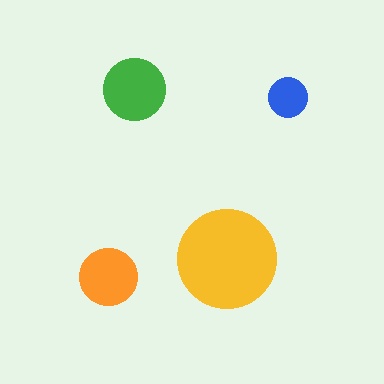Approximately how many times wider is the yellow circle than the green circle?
About 1.5 times wider.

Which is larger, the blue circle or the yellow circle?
The yellow one.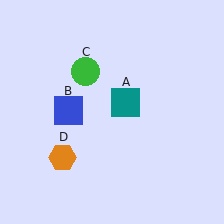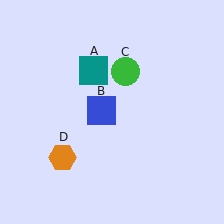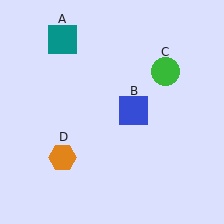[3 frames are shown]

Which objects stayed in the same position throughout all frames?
Orange hexagon (object D) remained stationary.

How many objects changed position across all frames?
3 objects changed position: teal square (object A), blue square (object B), green circle (object C).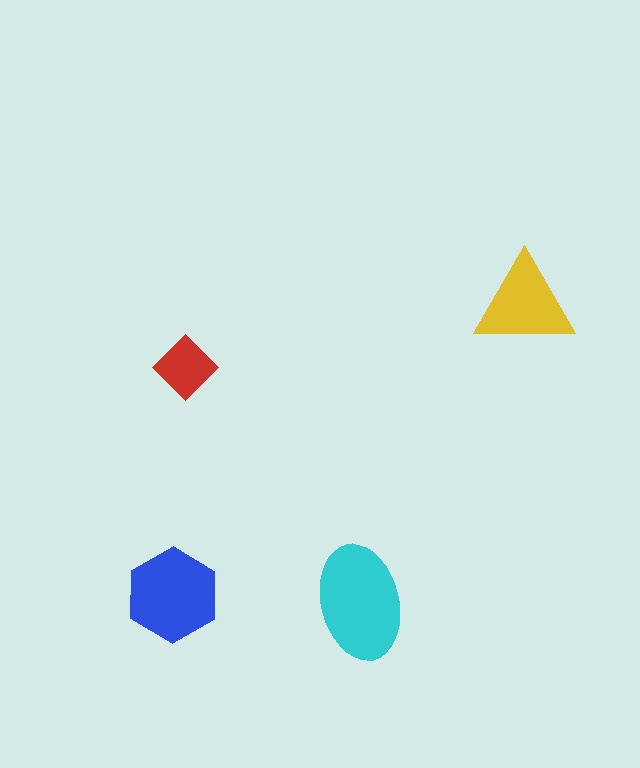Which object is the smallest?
The red diamond.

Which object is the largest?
The cyan ellipse.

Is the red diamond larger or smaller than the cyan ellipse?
Smaller.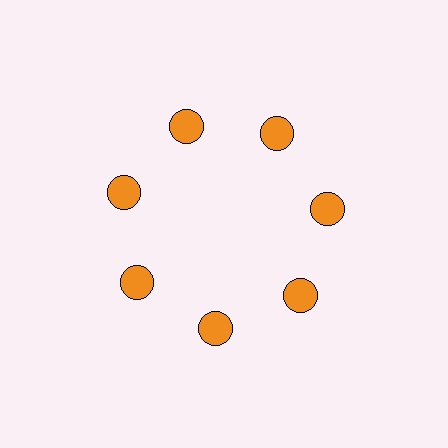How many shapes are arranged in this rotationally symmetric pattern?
There are 7 shapes, arranged in 7 groups of 1.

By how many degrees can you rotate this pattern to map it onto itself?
The pattern maps onto itself every 51 degrees of rotation.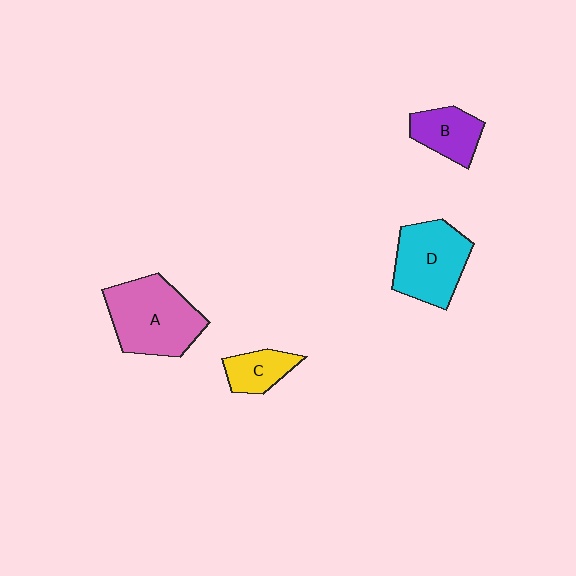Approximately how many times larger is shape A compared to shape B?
Approximately 2.0 times.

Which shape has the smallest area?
Shape C (yellow).